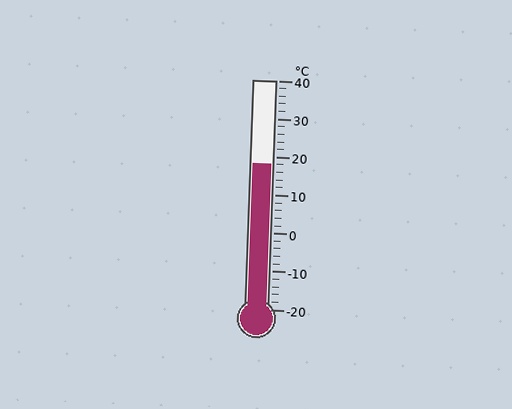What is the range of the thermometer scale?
The thermometer scale ranges from -20°C to 40°C.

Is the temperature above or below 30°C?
The temperature is below 30°C.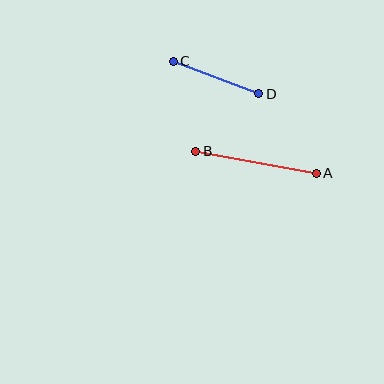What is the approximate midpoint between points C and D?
The midpoint is at approximately (216, 77) pixels.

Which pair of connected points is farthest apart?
Points A and B are farthest apart.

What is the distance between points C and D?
The distance is approximately 92 pixels.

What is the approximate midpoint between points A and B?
The midpoint is at approximately (256, 162) pixels.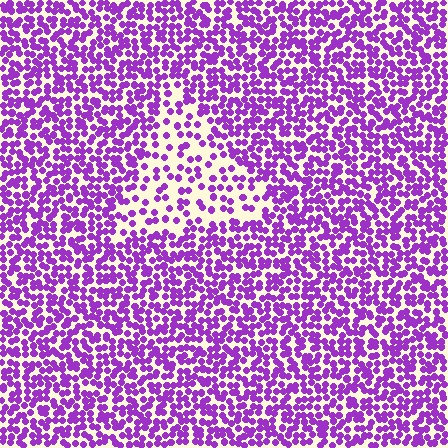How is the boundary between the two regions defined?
The boundary is defined by a change in element density (approximately 2.2x ratio). All elements are the same color, size, and shape.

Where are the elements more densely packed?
The elements are more densely packed outside the triangle boundary.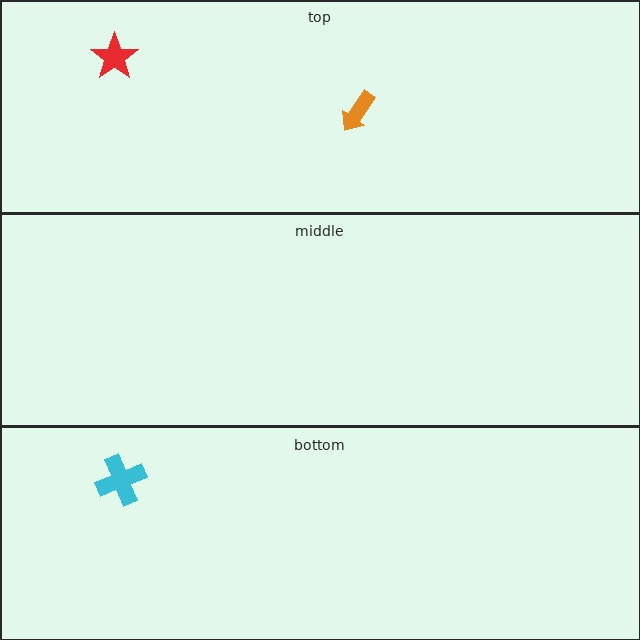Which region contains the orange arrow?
The top region.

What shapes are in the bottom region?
The cyan cross.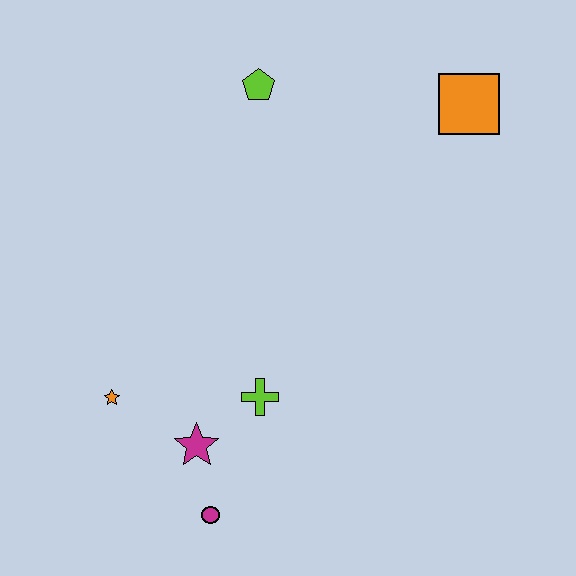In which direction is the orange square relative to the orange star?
The orange square is to the right of the orange star.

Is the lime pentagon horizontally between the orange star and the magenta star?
No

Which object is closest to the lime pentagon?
The orange square is closest to the lime pentagon.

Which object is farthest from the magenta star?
The orange square is farthest from the magenta star.